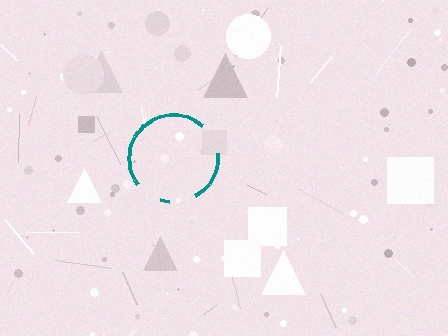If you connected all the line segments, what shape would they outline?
They would outline a circle.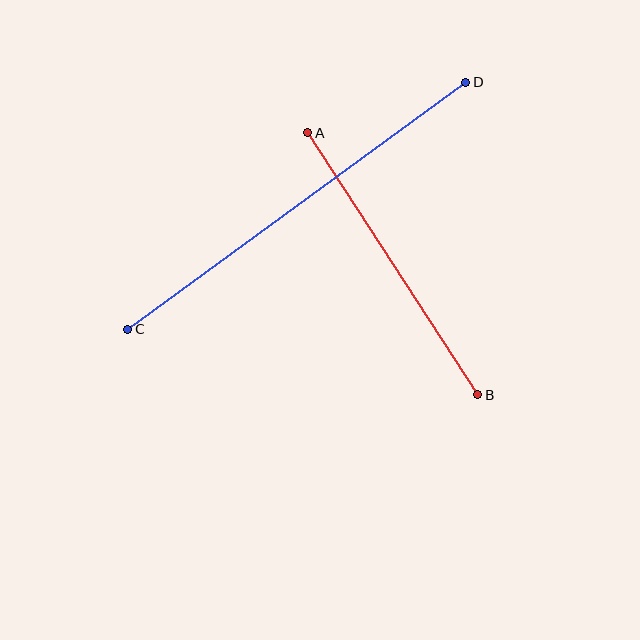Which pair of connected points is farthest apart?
Points C and D are farthest apart.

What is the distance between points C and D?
The distance is approximately 419 pixels.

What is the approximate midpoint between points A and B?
The midpoint is at approximately (393, 264) pixels.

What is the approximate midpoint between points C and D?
The midpoint is at approximately (297, 206) pixels.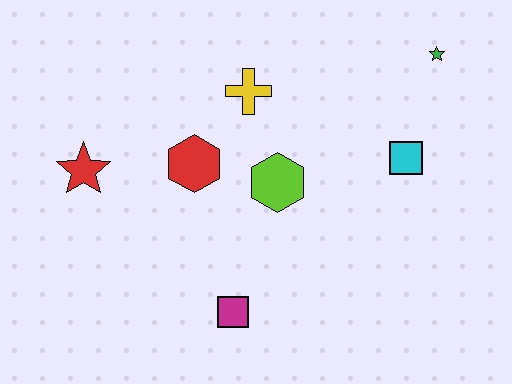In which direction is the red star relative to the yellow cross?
The red star is to the left of the yellow cross.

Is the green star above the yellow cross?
Yes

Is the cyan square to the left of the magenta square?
No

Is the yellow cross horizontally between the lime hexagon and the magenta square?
Yes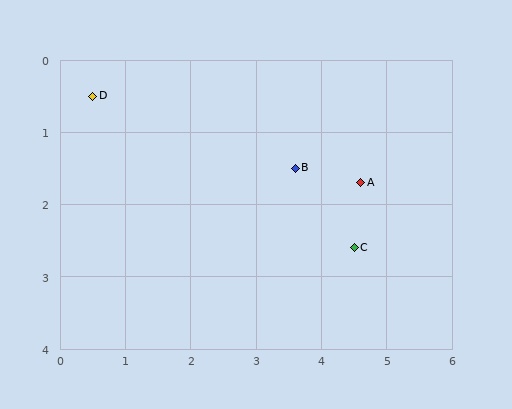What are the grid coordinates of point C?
Point C is at approximately (4.5, 2.6).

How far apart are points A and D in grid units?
Points A and D are about 4.3 grid units apart.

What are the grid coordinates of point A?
Point A is at approximately (4.6, 1.7).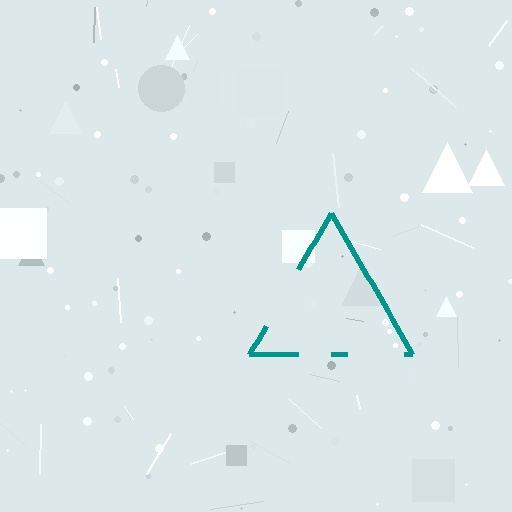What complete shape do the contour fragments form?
The contour fragments form a triangle.